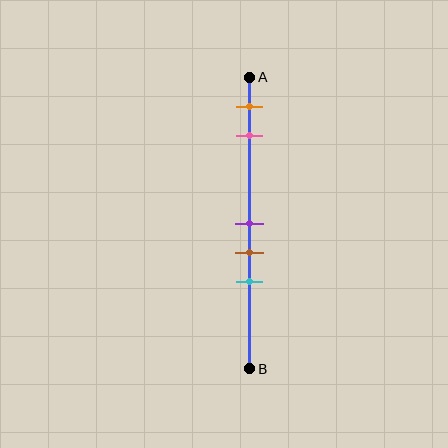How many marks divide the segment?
There are 5 marks dividing the segment.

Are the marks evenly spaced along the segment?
No, the marks are not evenly spaced.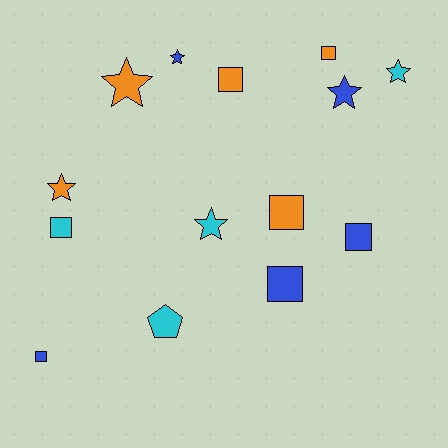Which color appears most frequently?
Orange, with 5 objects.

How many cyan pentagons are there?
There is 1 cyan pentagon.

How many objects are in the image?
There are 14 objects.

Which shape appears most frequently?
Square, with 7 objects.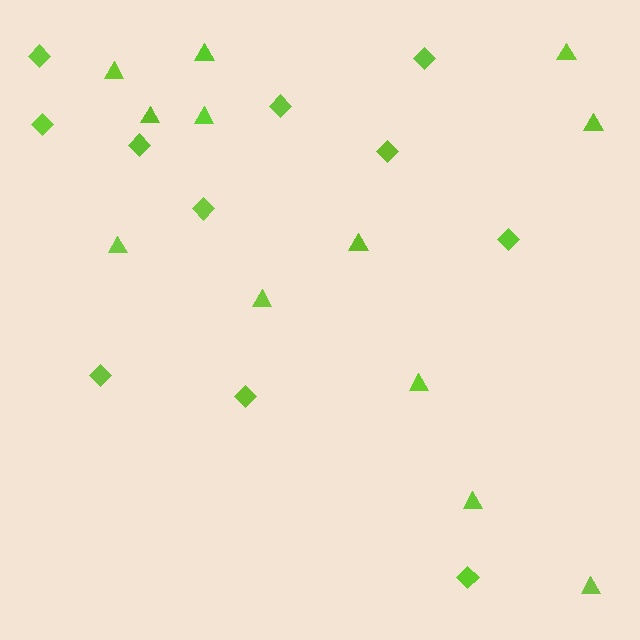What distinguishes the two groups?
There are 2 groups: one group of triangles (12) and one group of diamonds (11).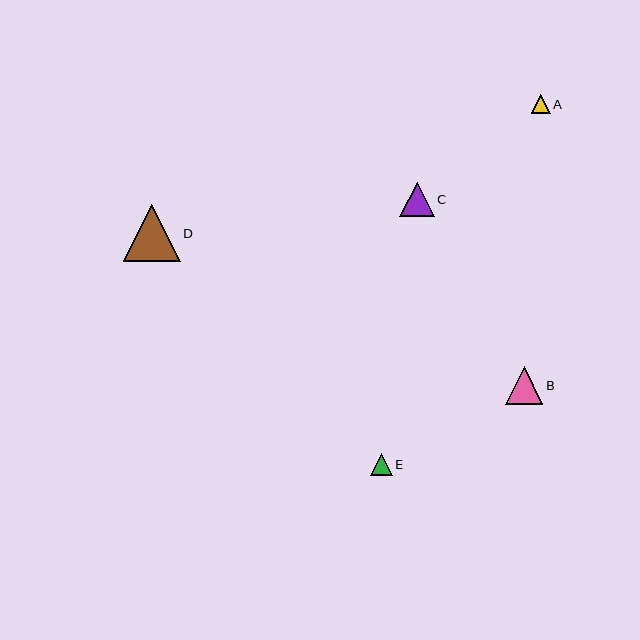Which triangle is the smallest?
Triangle A is the smallest with a size of approximately 19 pixels.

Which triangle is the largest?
Triangle D is the largest with a size of approximately 57 pixels.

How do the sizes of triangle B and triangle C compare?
Triangle B and triangle C are approximately the same size.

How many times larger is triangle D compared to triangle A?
Triangle D is approximately 3.0 times the size of triangle A.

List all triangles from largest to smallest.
From largest to smallest: D, B, C, E, A.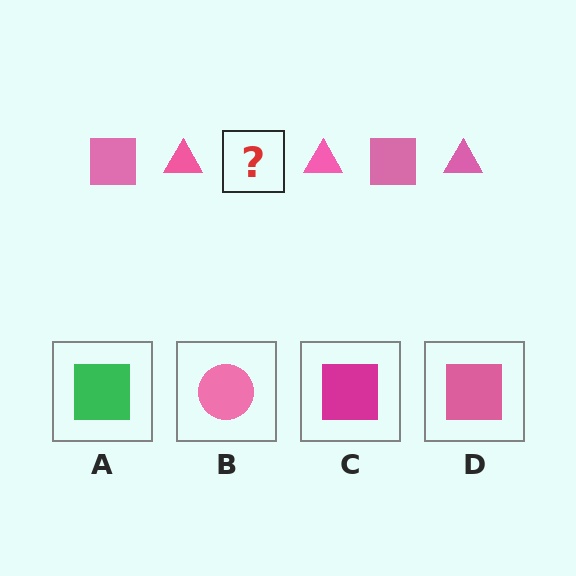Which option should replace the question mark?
Option D.